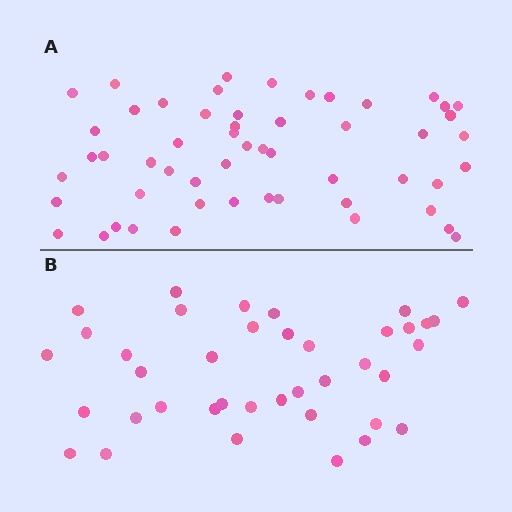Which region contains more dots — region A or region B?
Region A (the top region) has more dots.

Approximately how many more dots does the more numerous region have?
Region A has approximately 15 more dots than region B.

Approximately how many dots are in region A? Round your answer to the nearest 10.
About 50 dots. (The exact count is 54, which rounds to 50.)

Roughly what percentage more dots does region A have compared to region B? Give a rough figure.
About 40% more.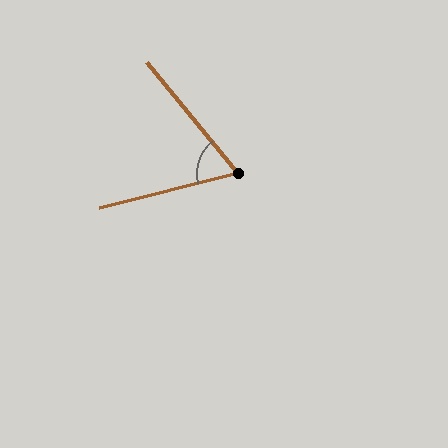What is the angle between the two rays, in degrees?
Approximately 64 degrees.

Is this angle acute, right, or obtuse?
It is acute.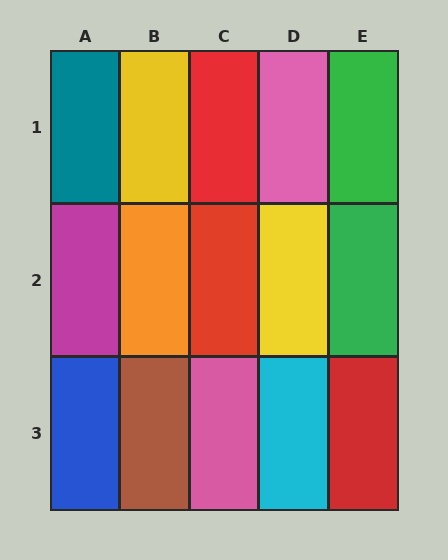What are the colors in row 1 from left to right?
Teal, yellow, red, pink, green.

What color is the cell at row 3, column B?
Brown.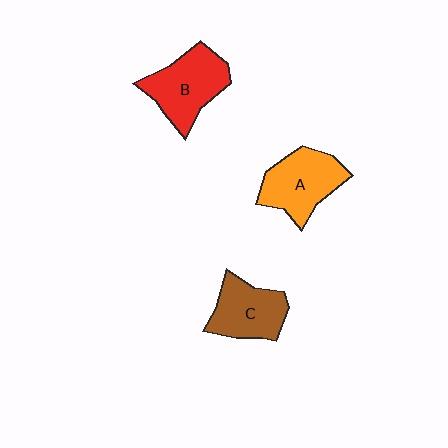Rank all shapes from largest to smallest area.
From largest to smallest: B (red), A (orange), C (brown).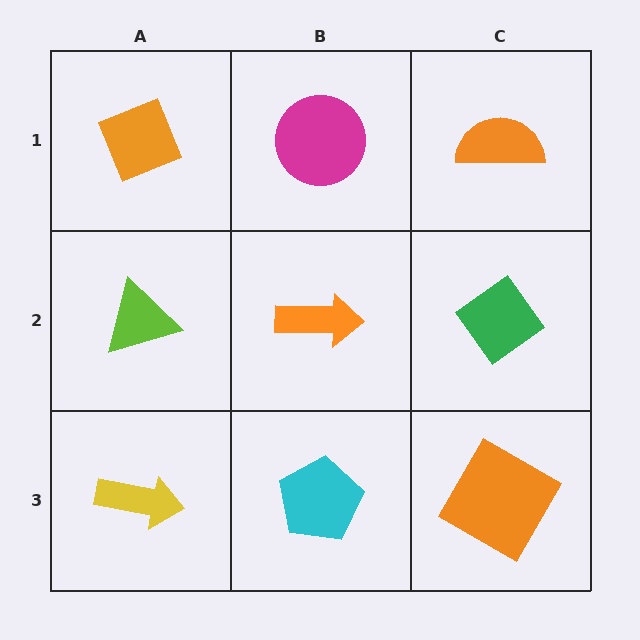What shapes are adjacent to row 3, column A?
A lime triangle (row 2, column A), a cyan pentagon (row 3, column B).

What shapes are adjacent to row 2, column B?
A magenta circle (row 1, column B), a cyan pentagon (row 3, column B), a lime triangle (row 2, column A), a green diamond (row 2, column C).